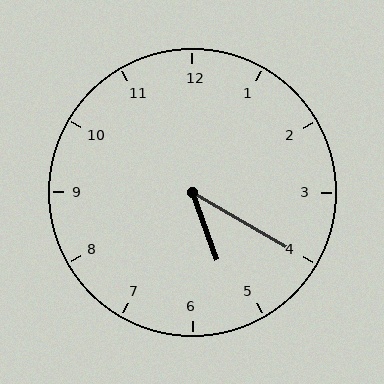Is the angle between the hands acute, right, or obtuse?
It is acute.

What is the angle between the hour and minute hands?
Approximately 40 degrees.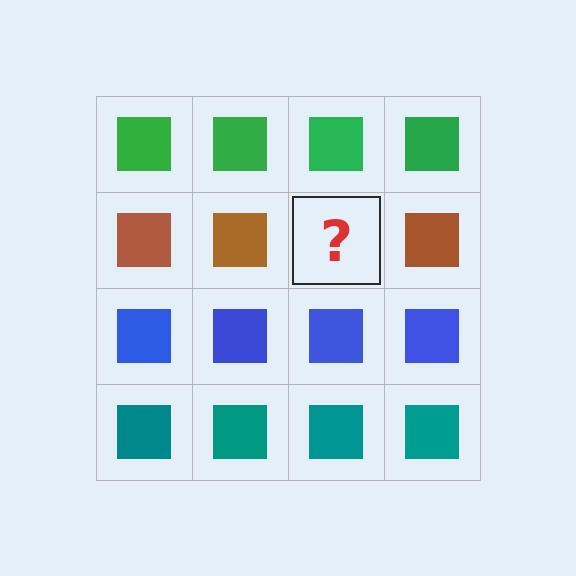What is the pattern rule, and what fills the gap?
The rule is that each row has a consistent color. The gap should be filled with a brown square.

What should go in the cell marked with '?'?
The missing cell should contain a brown square.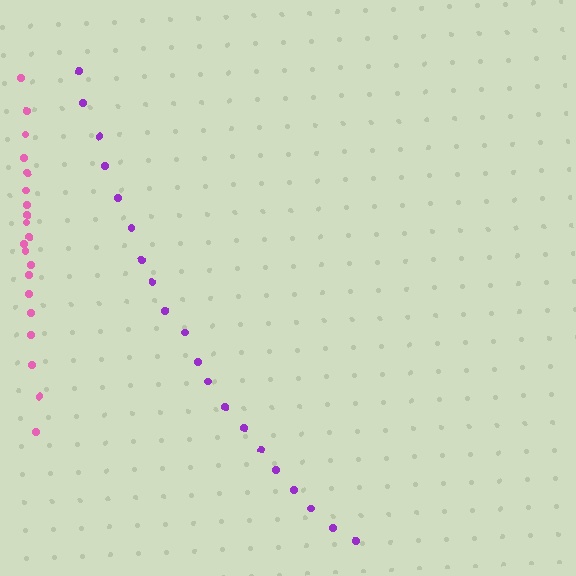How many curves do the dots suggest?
There are 2 distinct paths.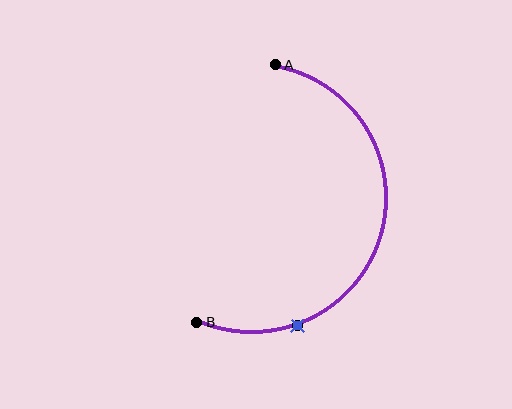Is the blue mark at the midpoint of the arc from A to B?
No. The blue mark lies on the arc but is closer to endpoint B. The arc midpoint would be at the point on the curve equidistant along the arc from both A and B.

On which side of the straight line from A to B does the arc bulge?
The arc bulges to the right of the straight line connecting A and B.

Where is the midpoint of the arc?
The arc midpoint is the point on the curve farthest from the straight line joining A and B. It sits to the right of that line.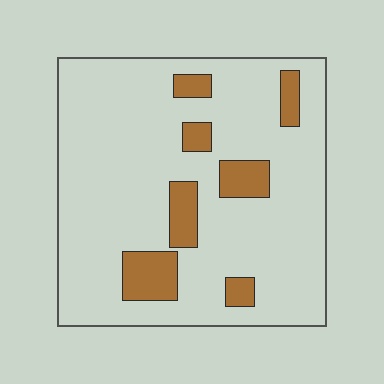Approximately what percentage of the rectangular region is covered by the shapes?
Approximately 15%.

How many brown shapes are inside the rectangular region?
7.